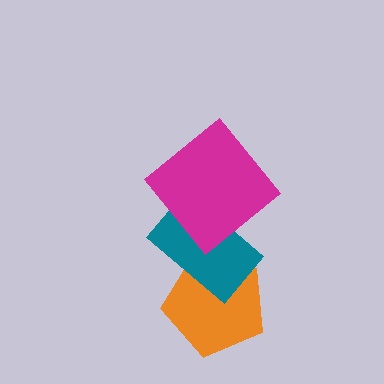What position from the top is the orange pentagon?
The orange pentagon is 3rd from the top.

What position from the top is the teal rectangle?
The teal rectangle is 2nd from the top.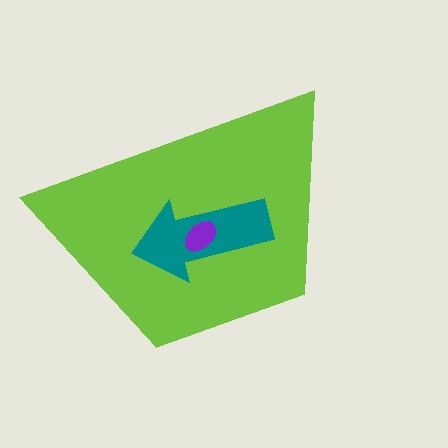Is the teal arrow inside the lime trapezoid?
Yes.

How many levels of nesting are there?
3.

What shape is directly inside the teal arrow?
The purple ellipse.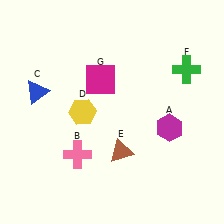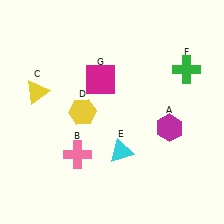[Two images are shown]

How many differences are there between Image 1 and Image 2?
There are 2 differences between the two images.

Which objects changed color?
C changed from blue to yellow. E changed from brown to cyan.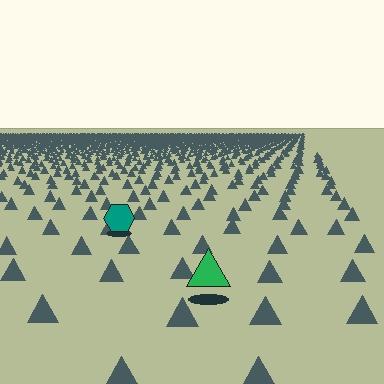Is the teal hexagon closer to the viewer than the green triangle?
No. The green triangle is closer — you can tell from the texture gradient: the ground texture is coarser near it.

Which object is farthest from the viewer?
The teal hexagon is farthest from the viewer. It appears smaller and the ground texture around it is denser.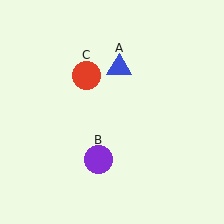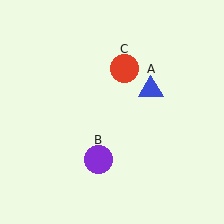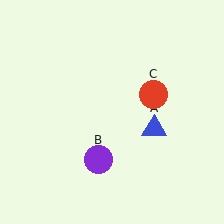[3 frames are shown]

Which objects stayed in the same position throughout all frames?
Purple circle (object B) remained stationary.